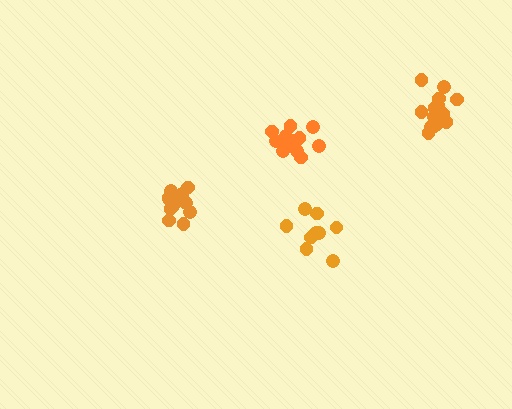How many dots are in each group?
Group 1: 15 dots, Group 2: 16 dots, Group 3: 10 dots, Group 4: 12 dots (53 total).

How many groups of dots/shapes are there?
There are 4 groups.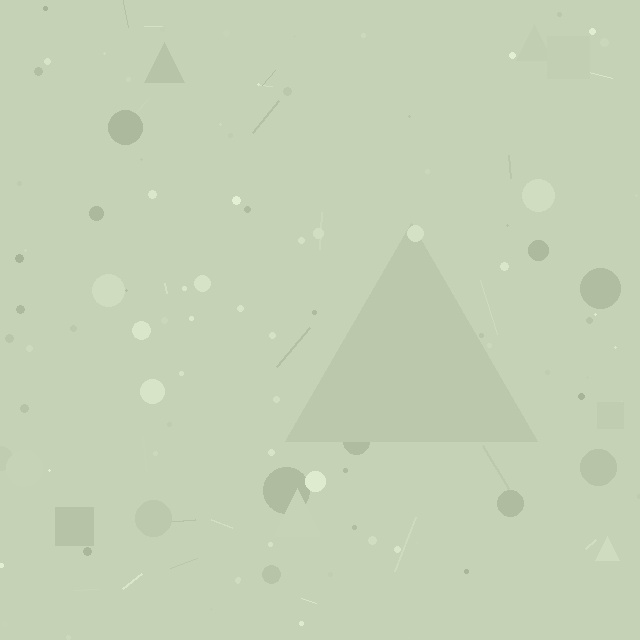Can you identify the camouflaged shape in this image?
The camouflaged shape is a triangle.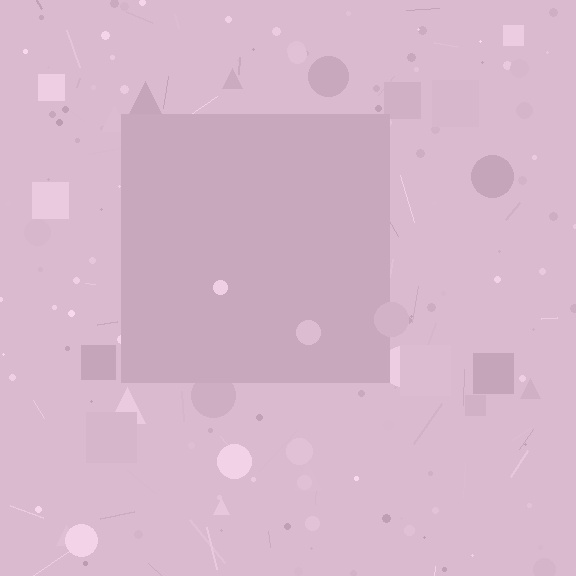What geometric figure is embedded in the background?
A square is embedded in the background.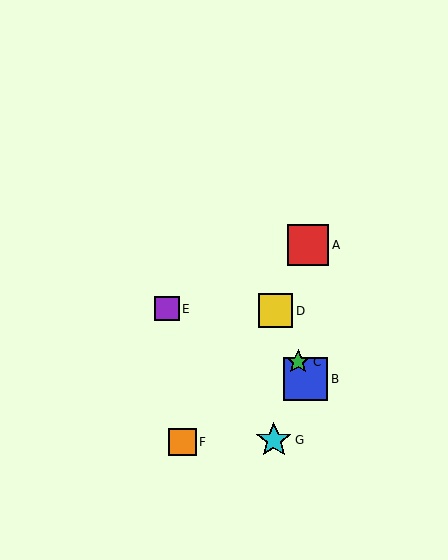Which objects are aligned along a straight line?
Objects B, C, D are aligned along a straight line.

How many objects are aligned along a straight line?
3 objects (B, C, D) are aligned along a straight line.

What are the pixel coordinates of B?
Object B is at (306, 379).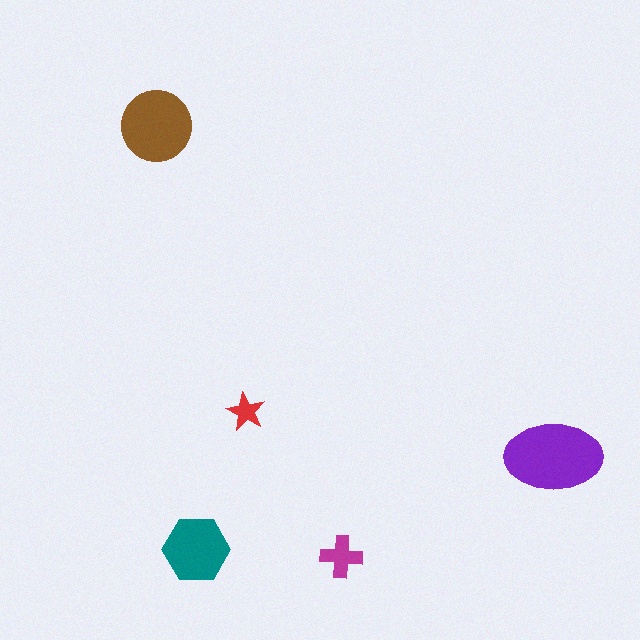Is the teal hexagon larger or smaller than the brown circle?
Smaller.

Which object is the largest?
The purple ellipse.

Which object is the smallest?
The red star.